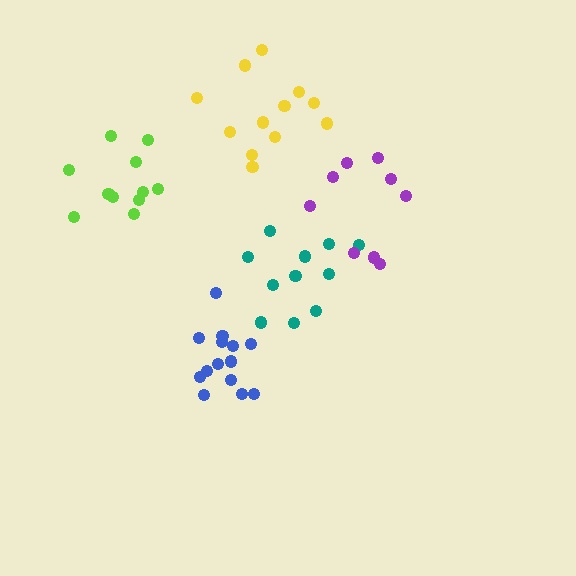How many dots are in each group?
Group 1: 11 dots, Group 2: 12 dots, Group 3: 14 dots, Group 4: 11 dots, Group 5: 9 dots (57 total).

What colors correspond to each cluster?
The clusters are colored: teal, yellow, blue, lime, purple.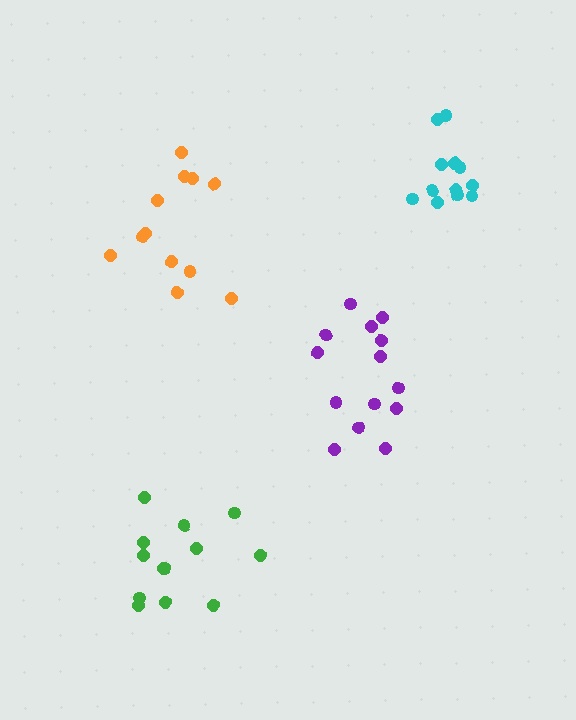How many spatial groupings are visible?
There are 4 spatial groupings.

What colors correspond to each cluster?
The clusters are colored: purple, cyan, orange, green.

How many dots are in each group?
Group 1: 14 dots, Group 2: 12 dots, Group 3: 12 dots, Group 4: 13 dots (51 total).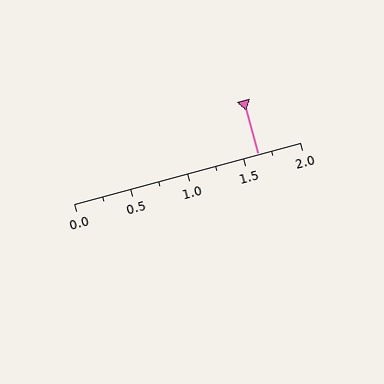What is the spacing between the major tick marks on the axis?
The major ticks are spaced 0.5 apart.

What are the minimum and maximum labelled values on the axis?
The axis runs from 0.0 to 2.0.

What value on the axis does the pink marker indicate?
The marker indicates approximately 1.62.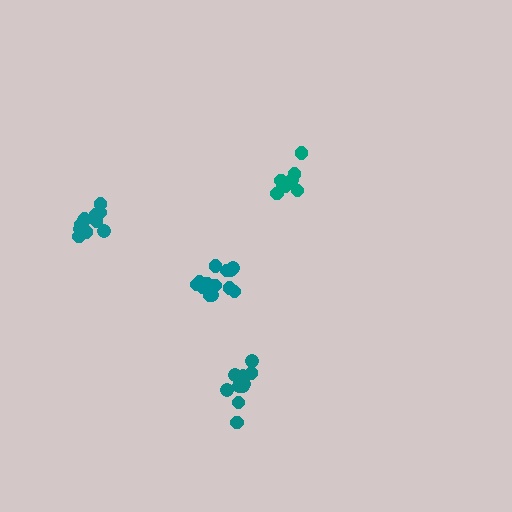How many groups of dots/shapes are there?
There are 4 groups.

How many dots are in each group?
Group 1: 9 dots, Group 2: 11 dots, Group 3: 11 dots, Group 4: 14 dots (45 total).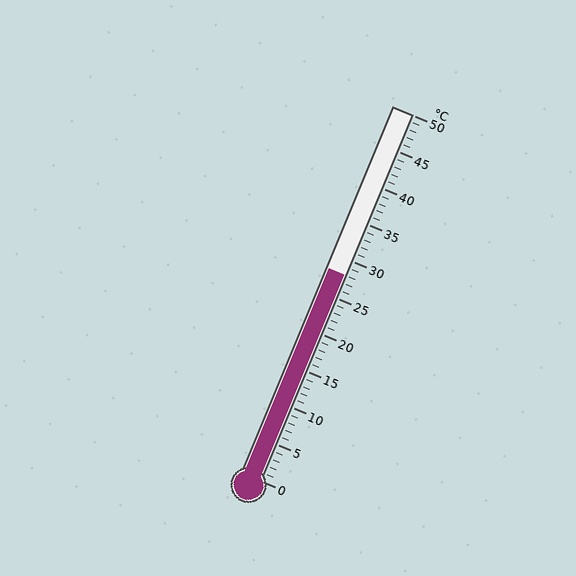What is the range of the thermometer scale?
The thermometer scale ranges from 0°C to 50°C.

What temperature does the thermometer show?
The thermometer shows approximately 28°C.